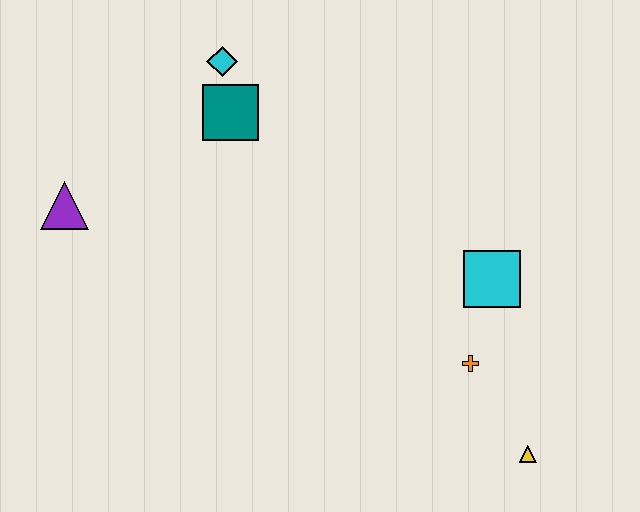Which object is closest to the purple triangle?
The teal square is closest to the purple triangle.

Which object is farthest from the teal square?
The yellow triangle is farthest from the teal square.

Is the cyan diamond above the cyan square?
Yes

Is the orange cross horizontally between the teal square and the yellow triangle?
Yes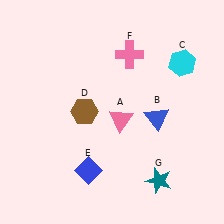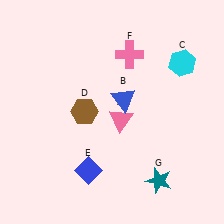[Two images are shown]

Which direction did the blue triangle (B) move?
The blue triangle (B) moved left.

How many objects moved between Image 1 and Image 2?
1 object moved between the two images.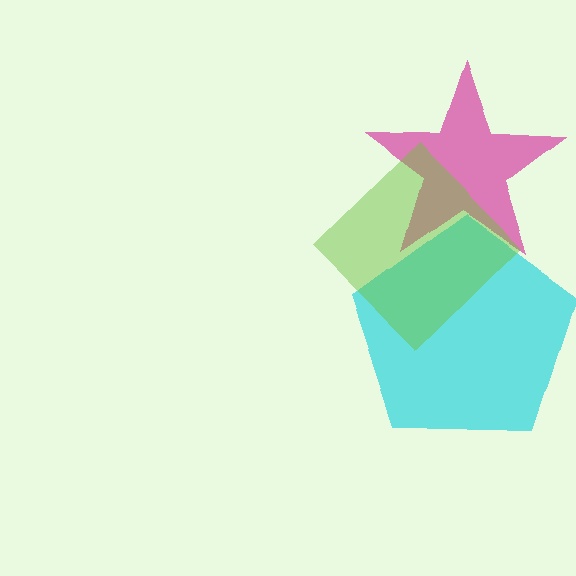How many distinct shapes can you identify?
There are 3 distinct shapes: a cyan pentagon, a magenta star, a lime diamond.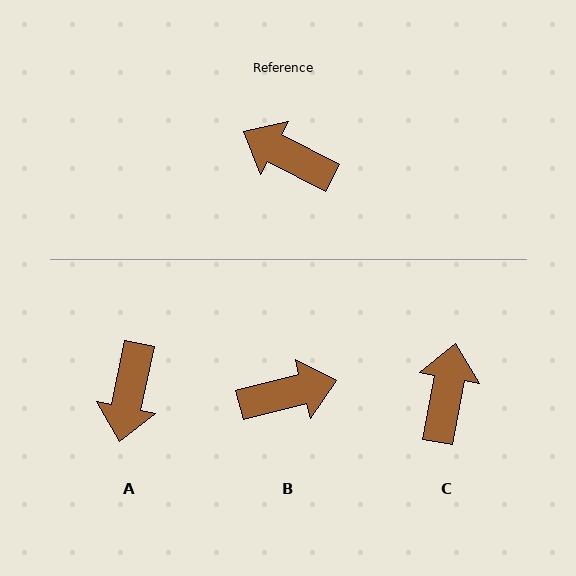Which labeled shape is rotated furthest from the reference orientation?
B, about 138 degrees away.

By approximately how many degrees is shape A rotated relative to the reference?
Approximately 105 degrees counter-clockwise.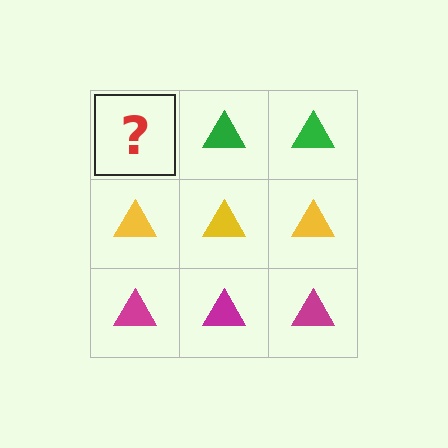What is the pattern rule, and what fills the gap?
The rule is that each row has a consistent color. The gap should be filled with a green triangle.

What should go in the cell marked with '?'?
The missing cell should contain a green triangle.